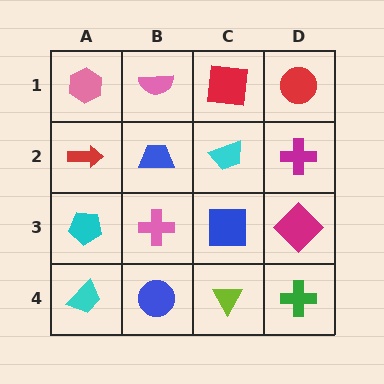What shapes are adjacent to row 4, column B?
A pink cross (row 3, column B), a cyan trapezoid (row 4, column A), a lime triangle (row 4, column C).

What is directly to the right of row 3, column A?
A pink cross.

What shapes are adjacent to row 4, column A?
A cyan pentagon (row 3, column A), a blue circle (row 4, column B).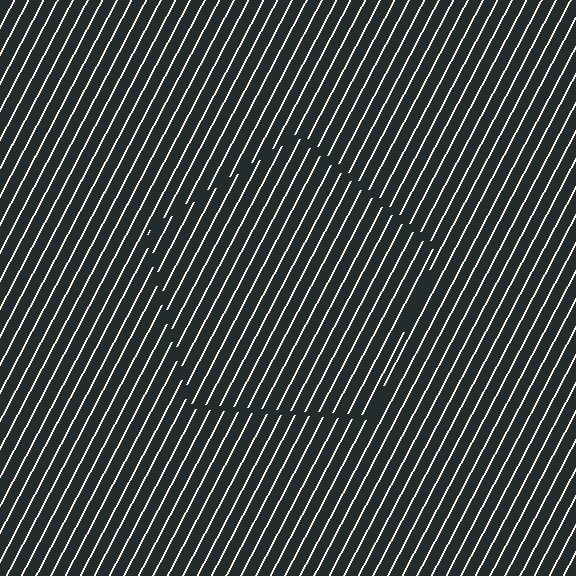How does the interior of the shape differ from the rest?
The interior of the shape contains the same grating, shifted by half a period — the contour is defined by the phase discontinuity where line-ends from the inner and outer gratings abut.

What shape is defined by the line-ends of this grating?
An illusory pentagon. The interior of the shape contains the same grating, shifted by half a period — the contour is defined by the phase discontinuity where line-ends from the inner and outer gratings abut.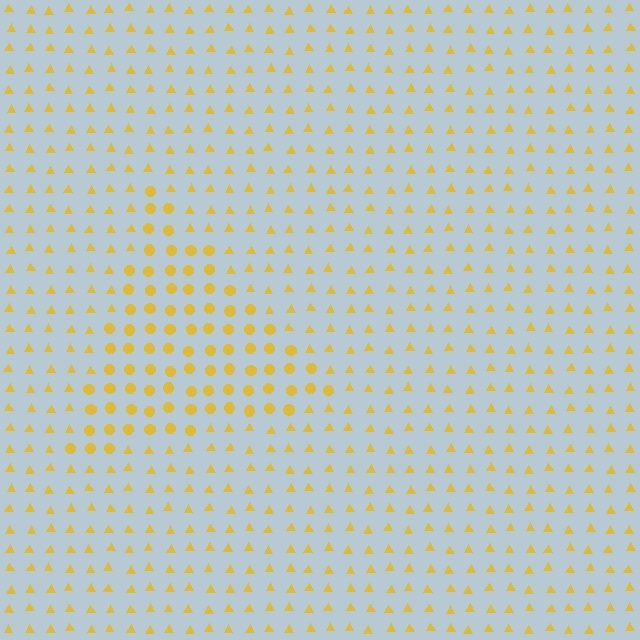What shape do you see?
I see a triangle.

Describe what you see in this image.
The image is filled with small yellow elements arranged in a uniform grid. A triangle-shaped region contains circles, while the surrounding area contains triangles. The boundary is defined purely by the change in element shape.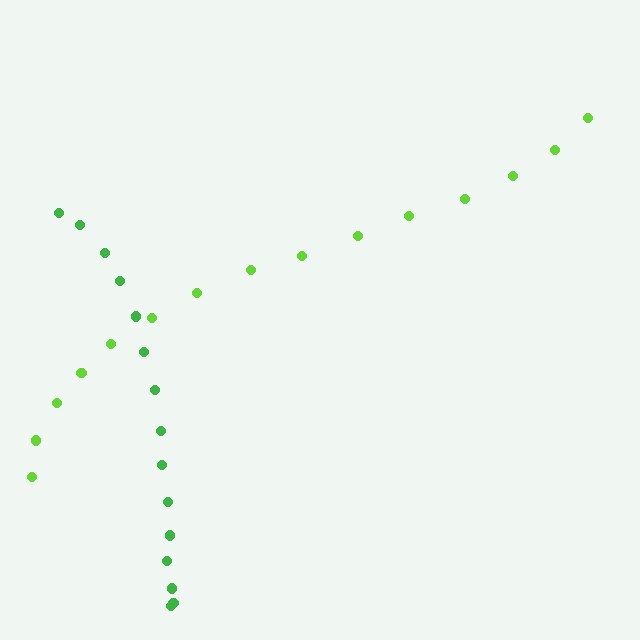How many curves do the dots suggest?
There are 2 distinct paths.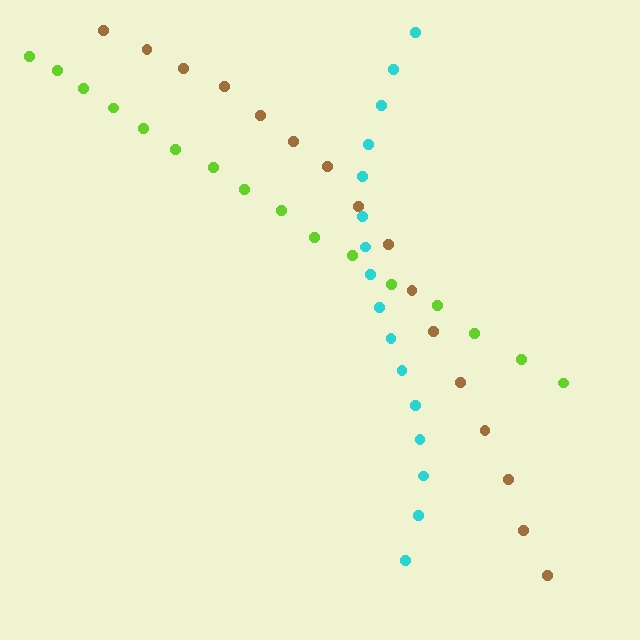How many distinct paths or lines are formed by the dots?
There are 3 distinct paths.